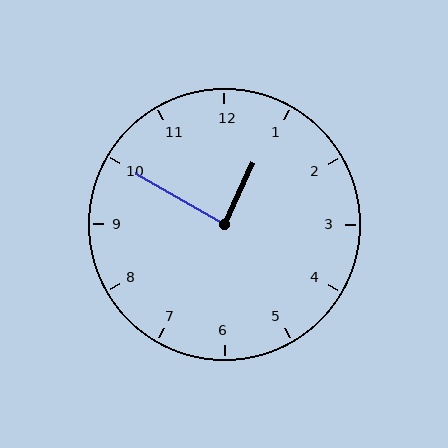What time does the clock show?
12:50.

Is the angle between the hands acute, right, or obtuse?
It is right.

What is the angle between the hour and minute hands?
Approximately 85 degrees.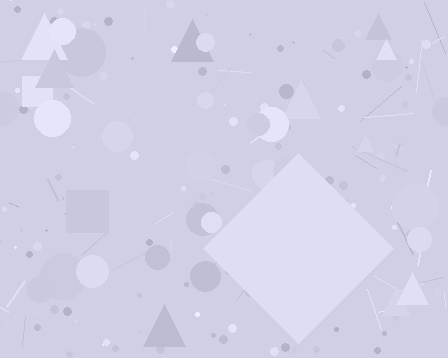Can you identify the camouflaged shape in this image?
The camouflaged shape is a diamond.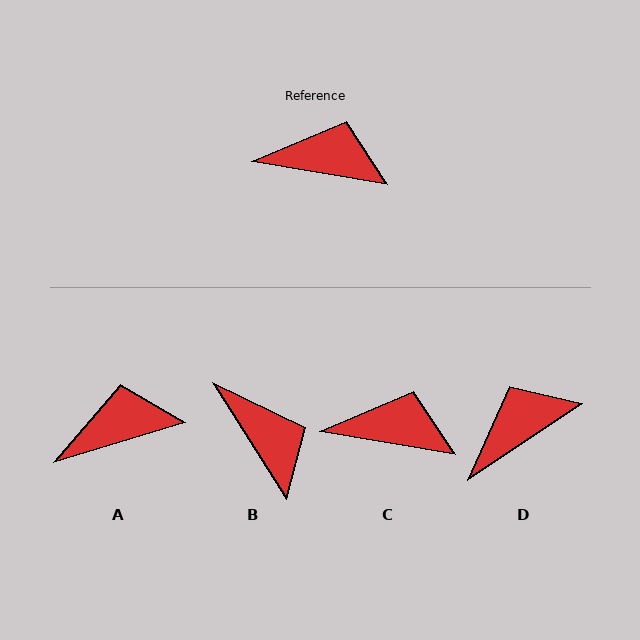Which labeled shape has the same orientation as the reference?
C.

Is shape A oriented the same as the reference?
No, it is off by about 27 degrees.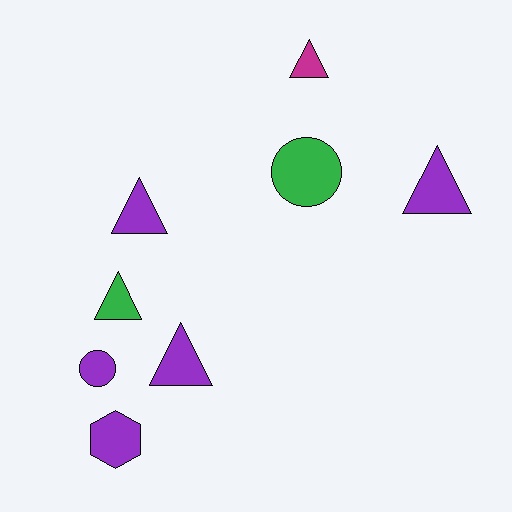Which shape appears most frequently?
Triangle, with 5 objects.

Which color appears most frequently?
Purple, with 5 objects.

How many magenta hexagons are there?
There are no magenta hexagons.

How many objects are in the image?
There are 8 objects.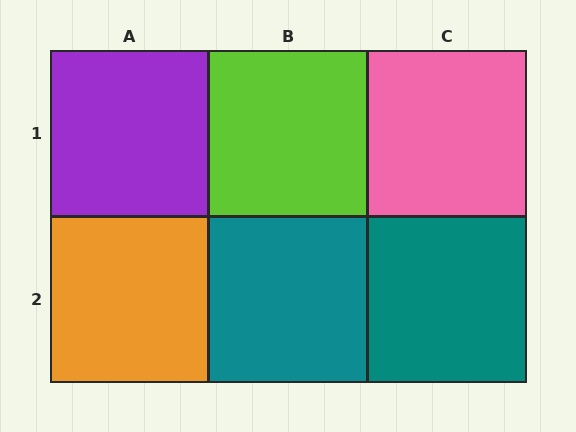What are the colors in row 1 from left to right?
Purple, lime, pink.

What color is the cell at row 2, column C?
Teal.